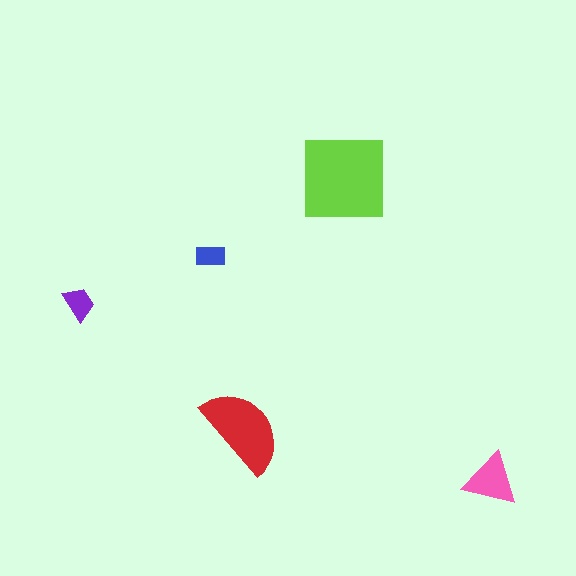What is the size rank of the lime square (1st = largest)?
1st.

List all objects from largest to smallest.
The lime square, the red semicircle, the pink triangle, the purple trapezoid, the blue rectangle.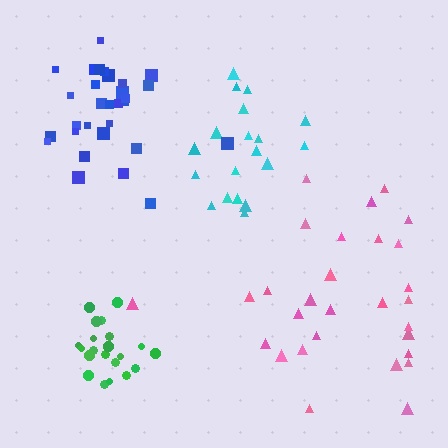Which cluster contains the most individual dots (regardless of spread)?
Blue (30).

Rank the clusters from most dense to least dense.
green, blue, cyan, pink.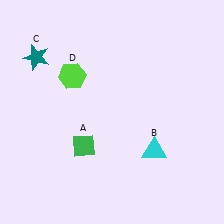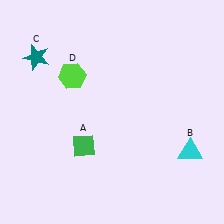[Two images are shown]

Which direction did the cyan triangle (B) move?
The cyan triangle (B) moved right.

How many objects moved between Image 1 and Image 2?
1 object moved between the two images.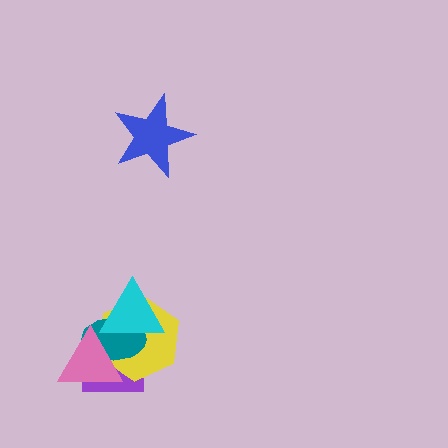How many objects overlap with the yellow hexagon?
4 objects overlap with the yellow hexagon.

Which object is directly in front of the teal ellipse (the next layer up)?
The cyan triangle is directly in front of the teal ellipse.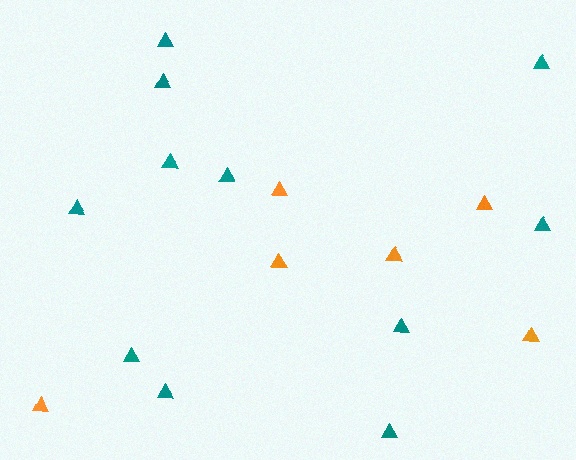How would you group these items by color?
There are 2 groups: one group of teal triangles (11) and one group of orange triangles (6).